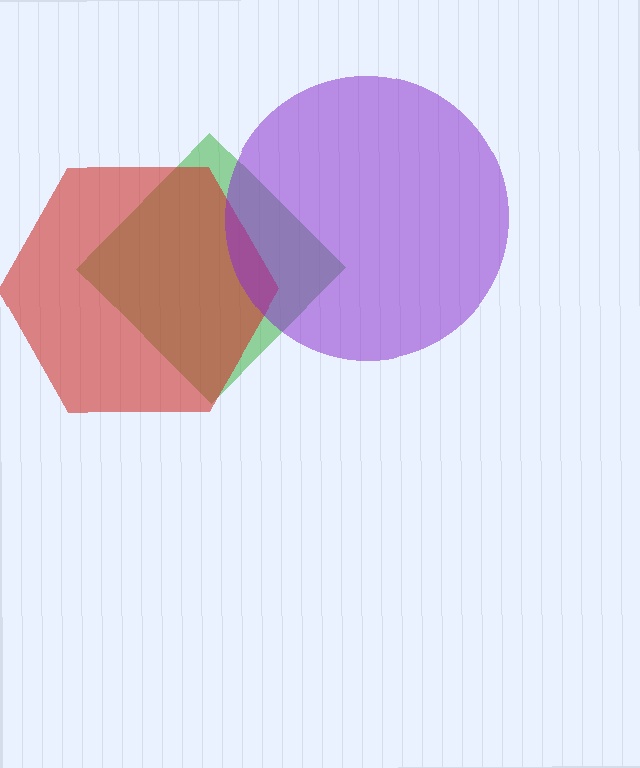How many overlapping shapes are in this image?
There are 3 overlapping shapes in the image.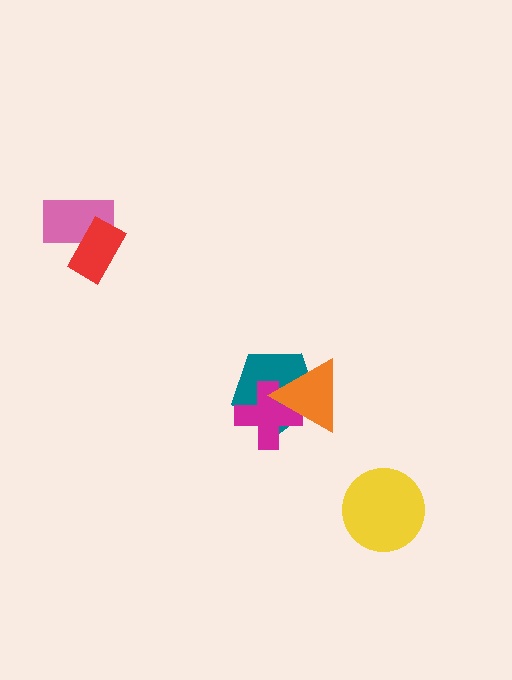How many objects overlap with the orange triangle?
2 objects overlap with the orange triangle.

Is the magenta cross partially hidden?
Yes, it is partially covered by another shape.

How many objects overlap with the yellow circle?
0 objects overlap with the yellow circle.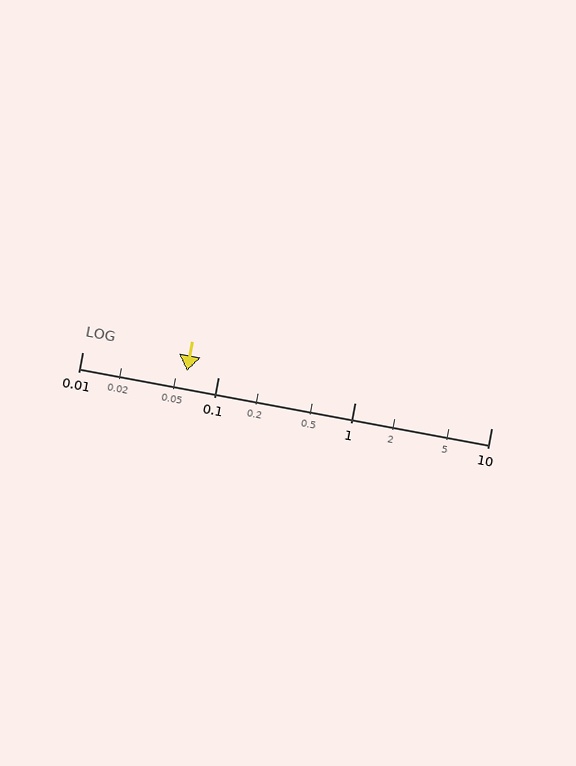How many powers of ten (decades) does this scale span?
The scale spans 3 decades, from 0.01 to 10.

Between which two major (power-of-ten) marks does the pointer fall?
The pointer is between 0.01 and 0.1.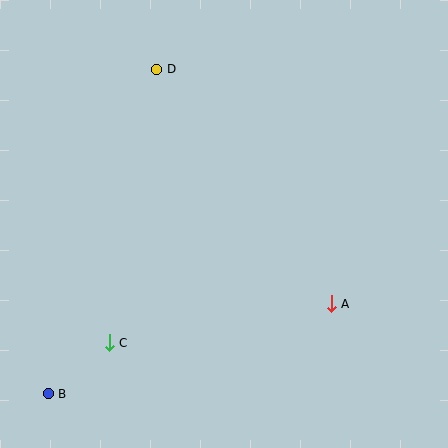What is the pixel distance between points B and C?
The distance between B and C is 80 pixels.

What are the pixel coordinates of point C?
Point C is at (109, 343).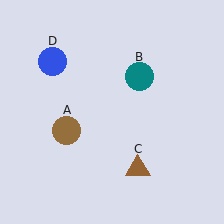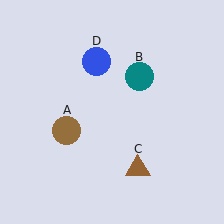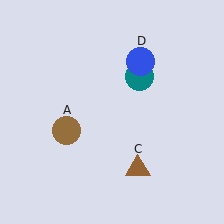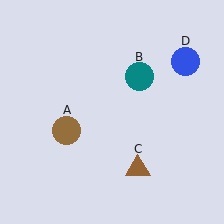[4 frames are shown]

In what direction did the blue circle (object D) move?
The blue circle (object D) moved right.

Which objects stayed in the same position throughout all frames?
Brown circle (object A) and teal circle (object B) and brown triangle (object C) remained stationary.